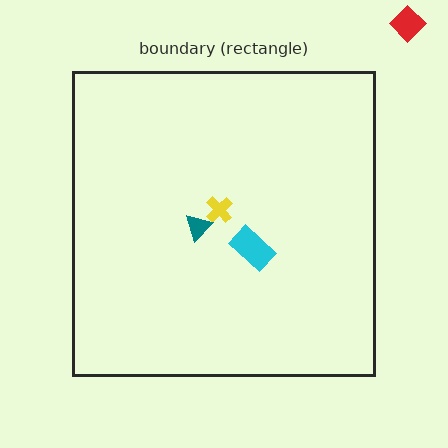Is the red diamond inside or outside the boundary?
Outside.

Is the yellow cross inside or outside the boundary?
Inside.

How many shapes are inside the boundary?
3 inside, 1 outside.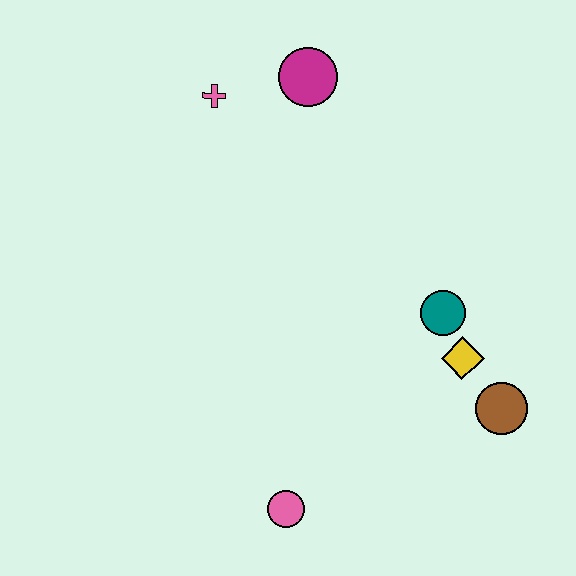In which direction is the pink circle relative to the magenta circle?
The pink circle is below the magenta circle.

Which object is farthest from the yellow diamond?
The pink cross is farthest from the yellow diamond.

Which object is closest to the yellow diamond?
The teal circle is closest to the yellow diamond.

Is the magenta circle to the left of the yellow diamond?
Yes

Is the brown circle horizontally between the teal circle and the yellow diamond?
No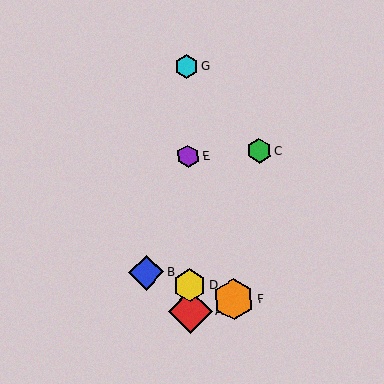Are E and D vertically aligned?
Yes, both are at x≈188.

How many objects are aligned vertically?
4 objects (A, D, E, G) are aligned vertically.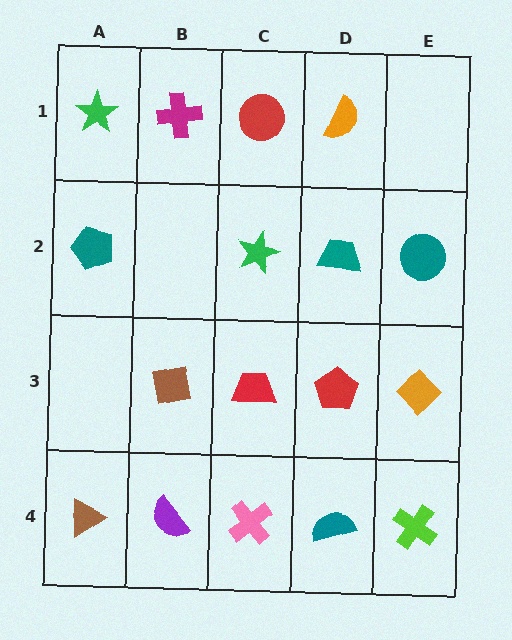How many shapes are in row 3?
4 shapes.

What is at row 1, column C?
A red circle.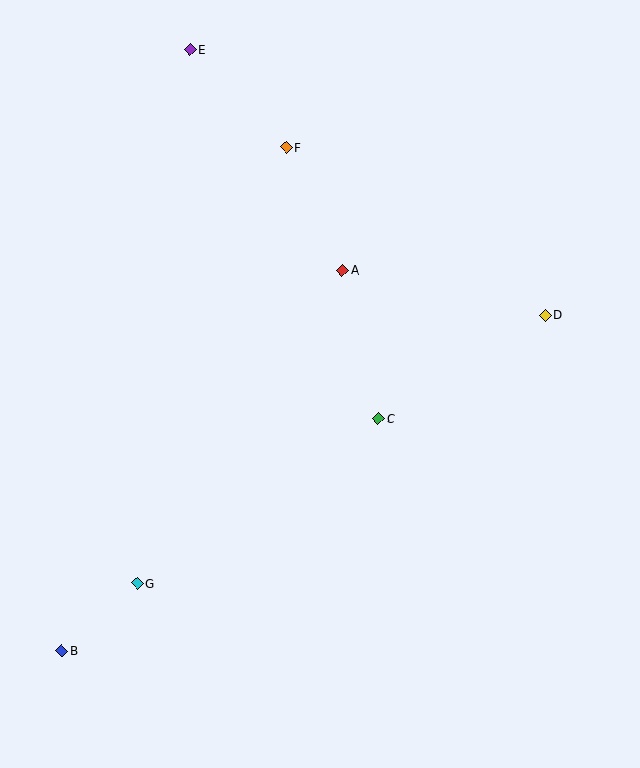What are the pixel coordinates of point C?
Point C is at (378, 418).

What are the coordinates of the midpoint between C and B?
The midpoint between C and B is at (220, 535).